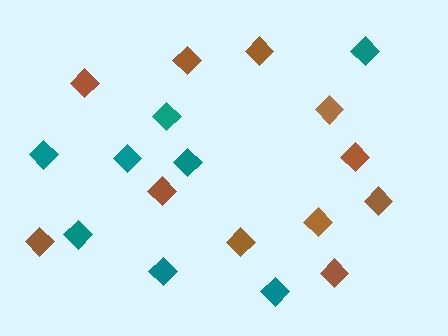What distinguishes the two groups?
There are 2 groups: one group of teal diamonds (8) and one group of brown diamonds (11).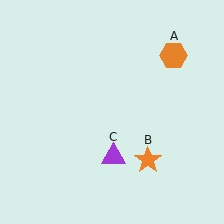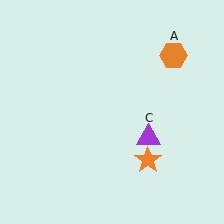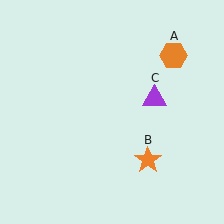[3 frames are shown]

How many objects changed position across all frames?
1 object changed position: purple triangle (object C).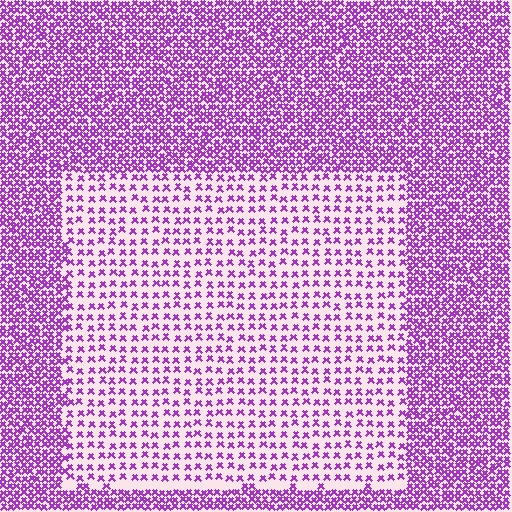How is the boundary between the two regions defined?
The boundary is defined by a change in element density (approximately 2.4x ratio). All elements are the same color, size, and shape.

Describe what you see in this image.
The image contains small purple elements arranged at two different densities. A rectangle-shaped region is visible where the elements are less densely packed than the surrounding area.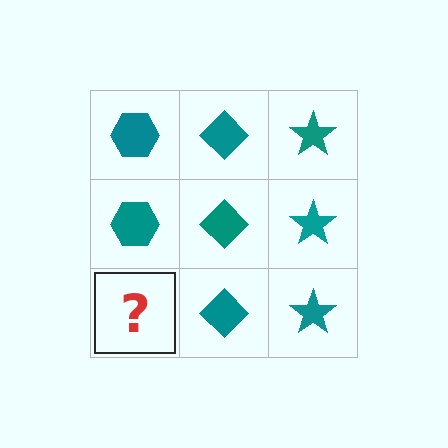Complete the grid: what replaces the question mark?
The question mark should be replaced with a teal hexagon.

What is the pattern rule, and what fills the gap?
The rule is that each column has a consistent shape. The gap should be filled with a teal hexagon.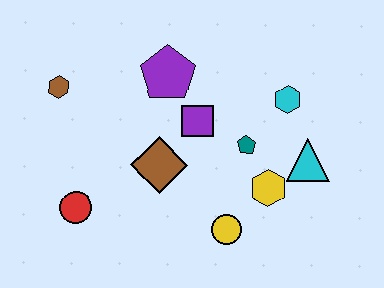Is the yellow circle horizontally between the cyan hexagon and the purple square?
Yes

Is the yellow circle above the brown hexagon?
No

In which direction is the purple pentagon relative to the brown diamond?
The purple pentagon is above the brown diamond.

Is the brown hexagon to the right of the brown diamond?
No